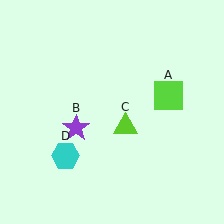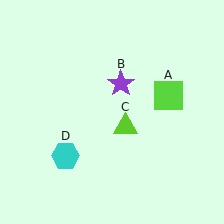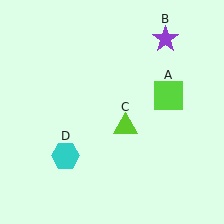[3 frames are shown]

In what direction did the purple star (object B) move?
The purple star (object B) moved up and to the right.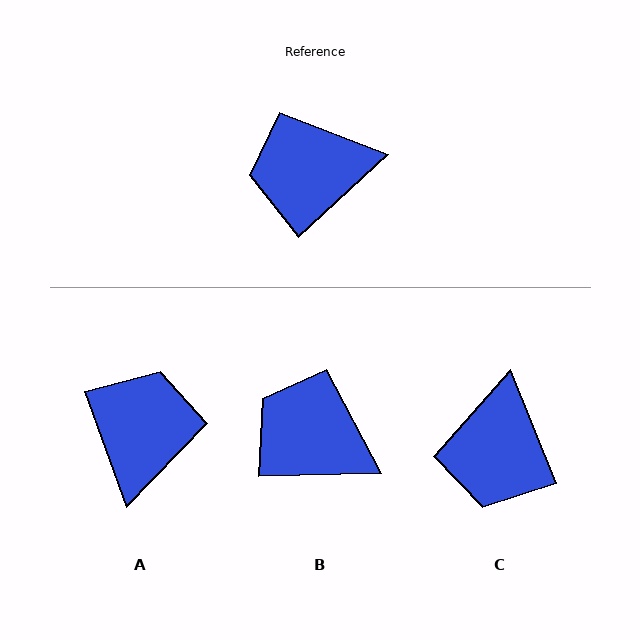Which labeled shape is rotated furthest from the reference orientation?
A, about 113 degrees away.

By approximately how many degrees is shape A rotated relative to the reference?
Approximately 113 degrees clockwise.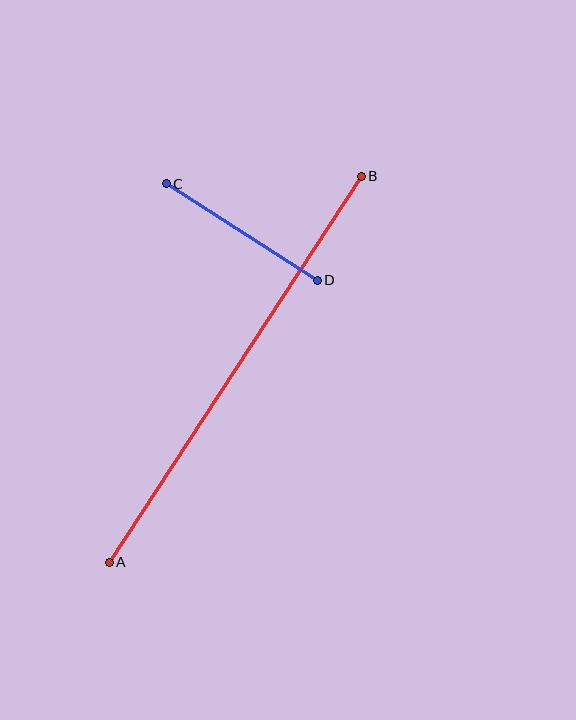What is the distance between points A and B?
The distance is approximately 461 pixels.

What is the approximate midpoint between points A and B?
The midpoint is at approximately (235, 369) pixels.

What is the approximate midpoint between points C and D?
The midpoint is at approximately (242, 232) pixels.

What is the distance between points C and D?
The distance is approximately 179 pixels.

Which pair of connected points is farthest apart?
Points A and B are farthest apart.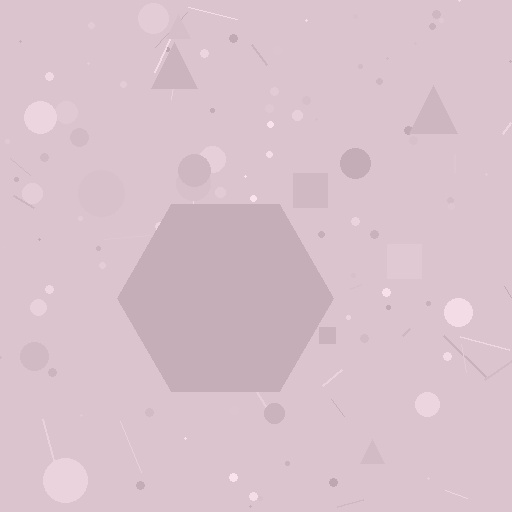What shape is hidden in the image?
A hexagon is hidden in the image.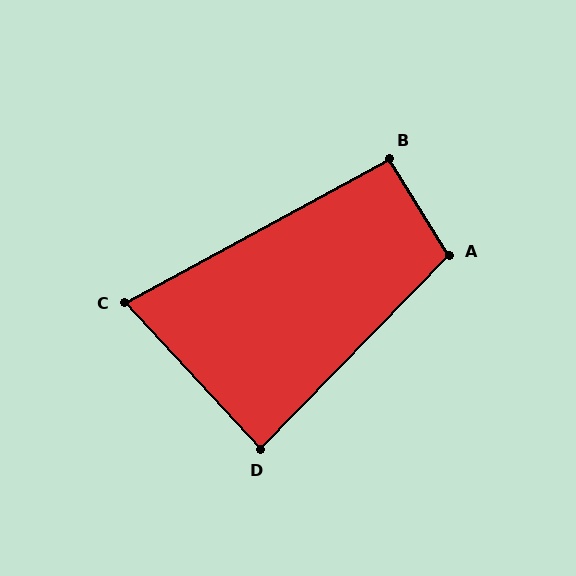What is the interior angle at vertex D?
Approximately 87 degrees (approximately right).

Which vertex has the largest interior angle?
A, at approximately 104 degrees.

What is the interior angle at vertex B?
Approximately 93 degrees (approximately right).